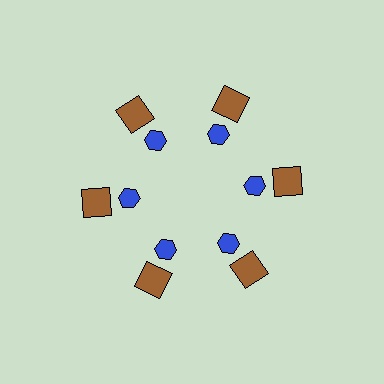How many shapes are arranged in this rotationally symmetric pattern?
There are 12 shapes, arranged in 6 groups of 2.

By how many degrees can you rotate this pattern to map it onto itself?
The pattern maps onto itself every 60 degrees of rotation.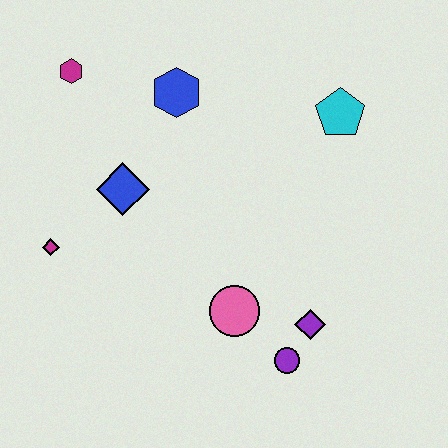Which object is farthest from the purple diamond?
The magenta hexagon is farthest from the purple diamond.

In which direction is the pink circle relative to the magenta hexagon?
The pink circle is below the magenta hexagon.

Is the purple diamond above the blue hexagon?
No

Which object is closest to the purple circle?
The purple diamond is closest to the purple circle.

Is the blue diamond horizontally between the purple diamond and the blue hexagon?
No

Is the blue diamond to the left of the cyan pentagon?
Yes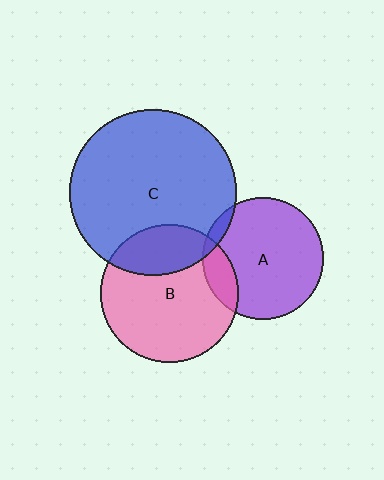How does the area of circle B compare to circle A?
Approximately 1.3 times.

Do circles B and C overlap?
Yes.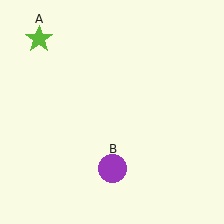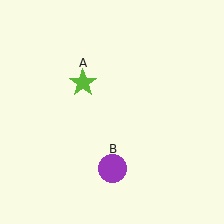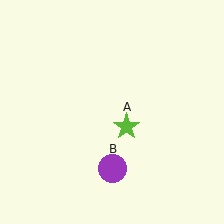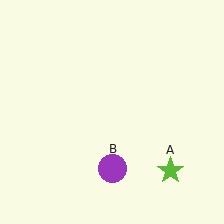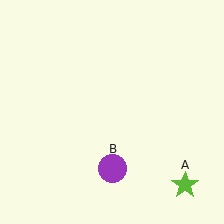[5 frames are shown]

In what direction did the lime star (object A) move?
The lime star (object A) moved down and to the right.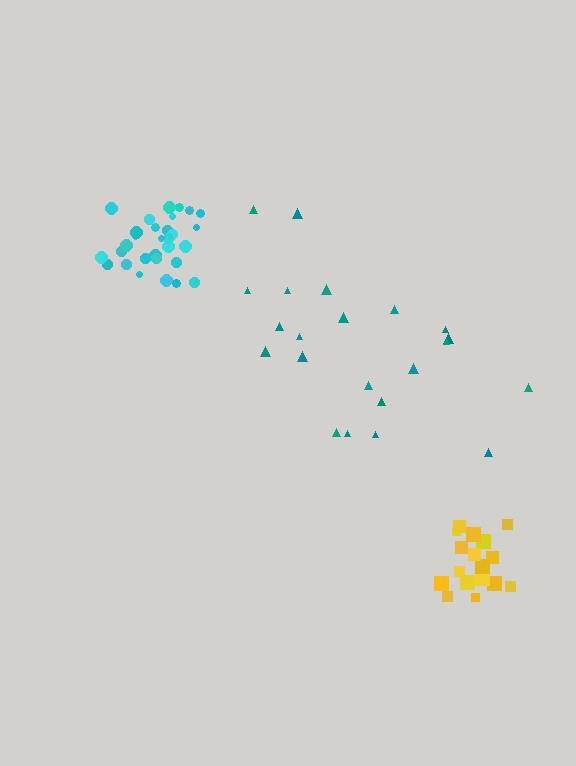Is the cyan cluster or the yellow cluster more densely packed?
Cyan.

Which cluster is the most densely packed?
Cyan.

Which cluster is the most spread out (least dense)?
Teal.